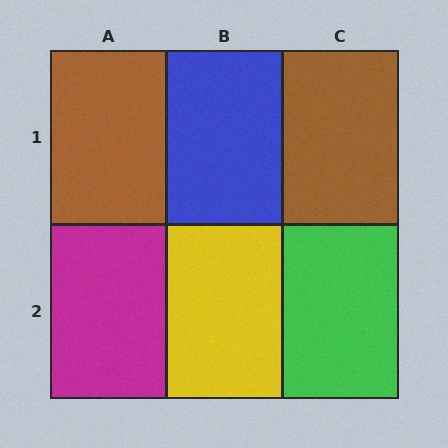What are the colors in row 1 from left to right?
Brown, blue, brown.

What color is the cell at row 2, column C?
Green.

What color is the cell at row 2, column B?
Yellow.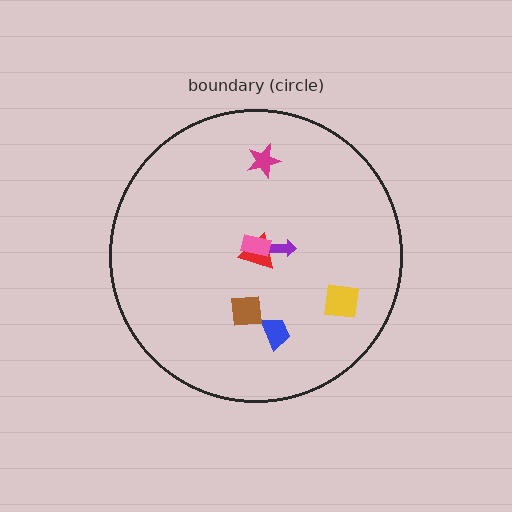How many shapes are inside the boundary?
7 inside, 0 outside.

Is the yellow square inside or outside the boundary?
Inside.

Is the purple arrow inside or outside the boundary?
Inside.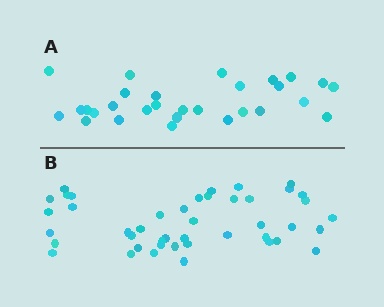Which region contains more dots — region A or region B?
Region B (the bottom region) has more dots.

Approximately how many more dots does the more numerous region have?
Region B has approximately 15 more dots than region A.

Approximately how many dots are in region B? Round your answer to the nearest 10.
About 40 dots. (The exact count is 44, which rounds to 40.)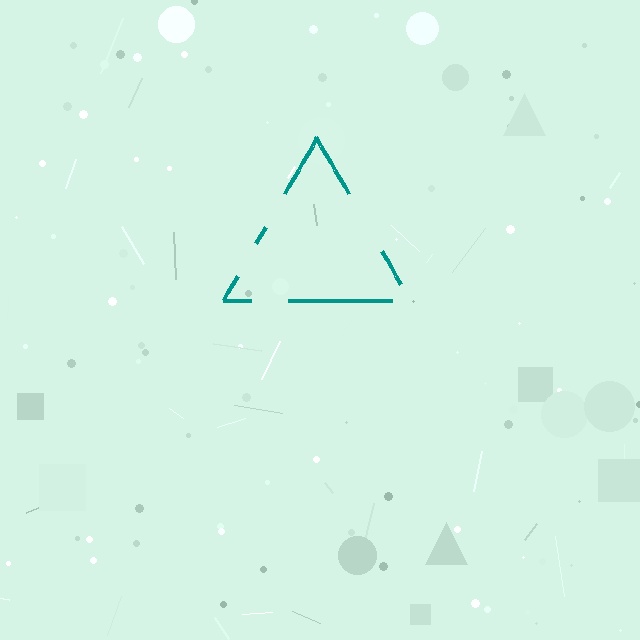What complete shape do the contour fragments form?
The contour fragments form a triangle.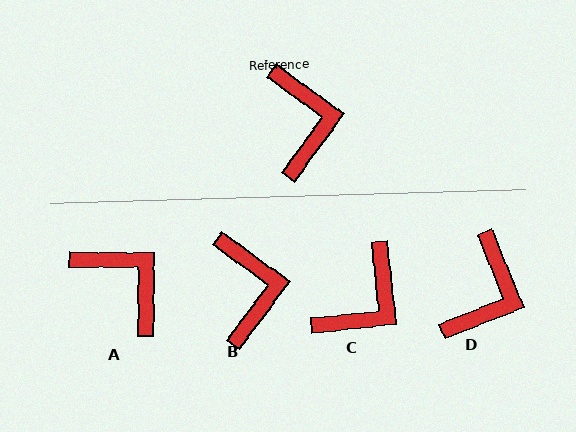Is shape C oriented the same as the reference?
No, it is off by about 47 degrees.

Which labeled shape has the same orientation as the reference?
B.